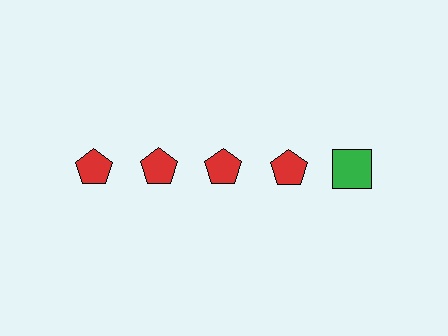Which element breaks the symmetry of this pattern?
The green square in the top row, rightmost column breaks the symmetry. All other shapes are red pentagons.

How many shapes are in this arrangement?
There are 5 shapes arranged in a grid pattern.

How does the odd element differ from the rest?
It differs in both color (green instead of red) and shape (square instead of pentagon).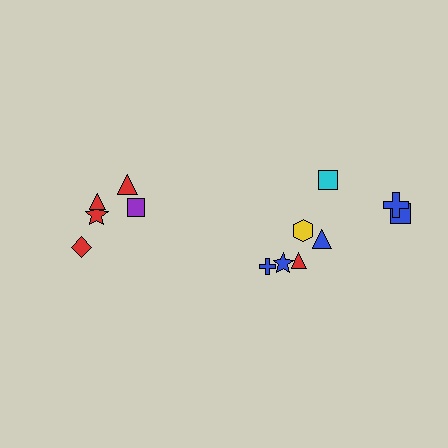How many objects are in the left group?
There are 5 objects.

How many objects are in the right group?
There are 8 objects.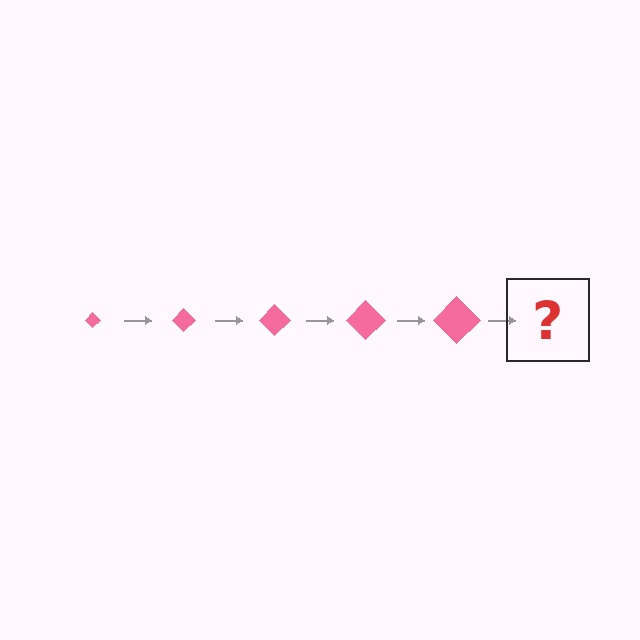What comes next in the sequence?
The next element should be a pink diamond, larger than the previous one.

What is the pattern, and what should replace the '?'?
The pattern is that the diamond gets progressively larger each step. The '?' should be a pink diamond, larger than the previous one.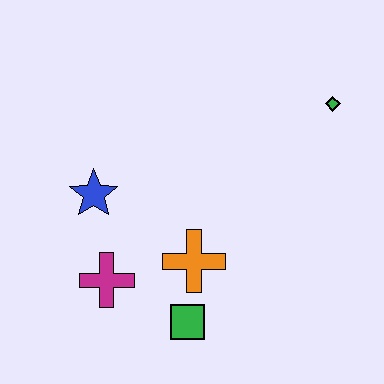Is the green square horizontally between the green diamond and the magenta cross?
Yes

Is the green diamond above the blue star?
Yes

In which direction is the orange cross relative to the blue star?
The orange cross is to the right of the blue star.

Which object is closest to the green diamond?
The orange cross is closest to the green diamond.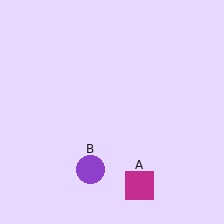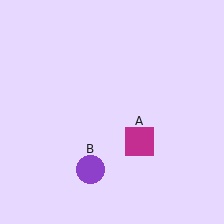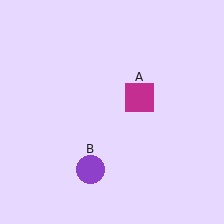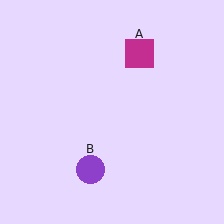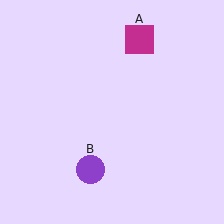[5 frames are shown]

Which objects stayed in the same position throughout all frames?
Purple circle (object B) remained stationary.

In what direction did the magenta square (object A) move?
The magenta square (object A) moved up.